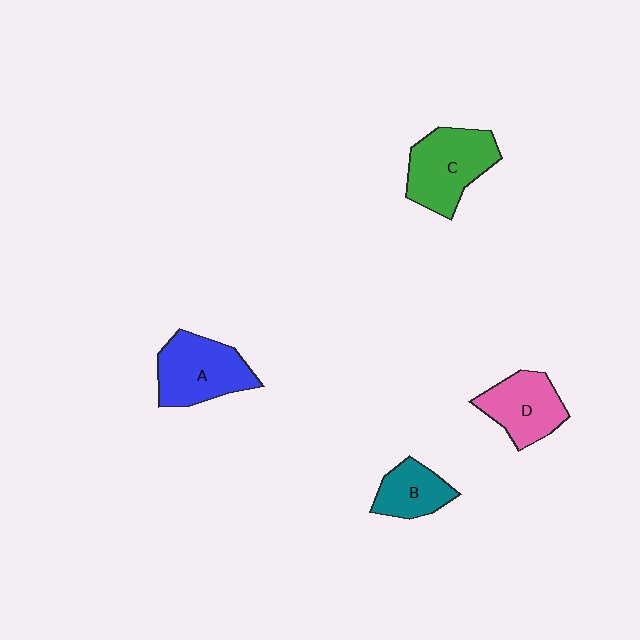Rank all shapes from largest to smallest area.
From largest to smallest: C (green), A (blue), D (pink), B (teal).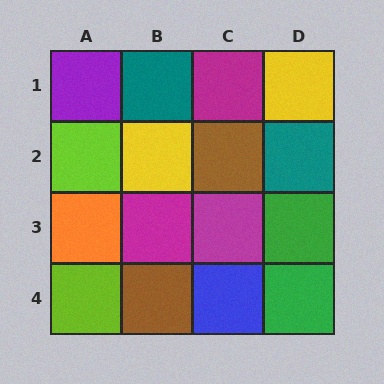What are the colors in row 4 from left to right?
Lime, brown, blue, green.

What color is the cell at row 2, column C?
Brown.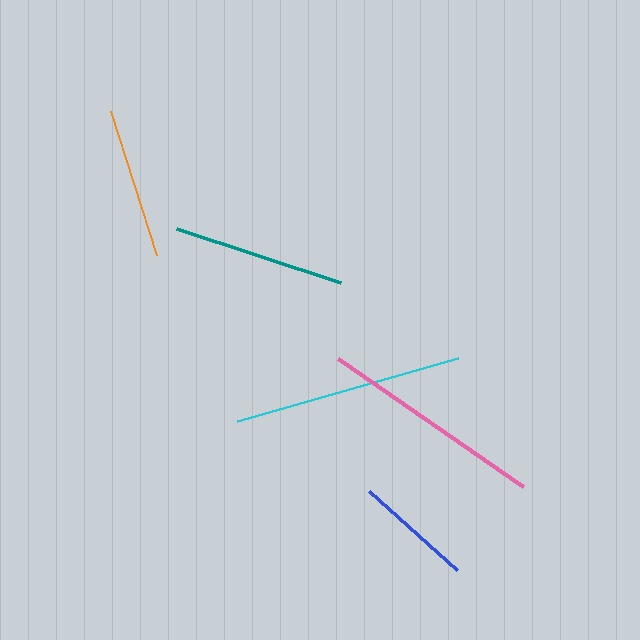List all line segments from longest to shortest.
From longest to shortest: cyan, pink, teal, orange, blue.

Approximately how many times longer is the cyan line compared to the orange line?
The cyan line is approximately 1.5 times the length of the orange line.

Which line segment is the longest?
The cyan line is the longest at approximately 229 pixels.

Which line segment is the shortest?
The blue line is the shortest at approximately 118 pixels.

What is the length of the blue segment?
The blue segment is approximately 118 pixels long.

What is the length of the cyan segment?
The cyan segment is approximately 229 pixels long.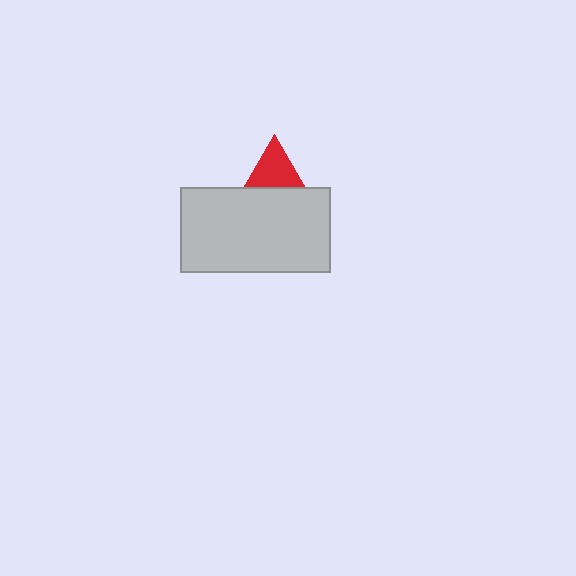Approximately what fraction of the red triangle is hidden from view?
Roughly 52% of the red triangle is hidden behind the light gray rectangle.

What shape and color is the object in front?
The object in front is a light gray rectangle.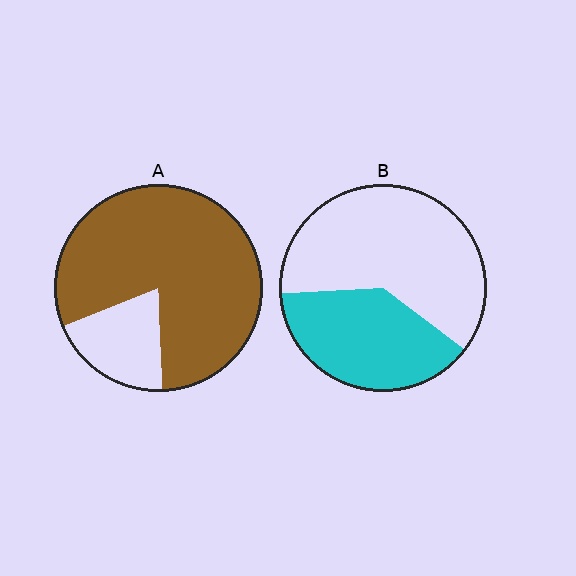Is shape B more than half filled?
No.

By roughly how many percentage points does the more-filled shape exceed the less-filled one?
By roughly 40 percentage points (A over B).